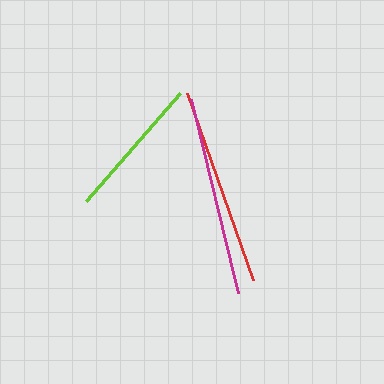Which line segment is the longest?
The magenta line is the longest at approximately 200 pixels.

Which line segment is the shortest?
The lime line is the shortest at approximately 143 pixels.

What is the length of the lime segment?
The lime segment is approximately 143 pixels long.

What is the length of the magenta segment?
The magenta segment is approximately 200 pixels long.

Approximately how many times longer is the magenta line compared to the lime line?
The magenta line is approximately 1.4 times the length of the lime line.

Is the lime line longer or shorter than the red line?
The red line is longer than the lime line.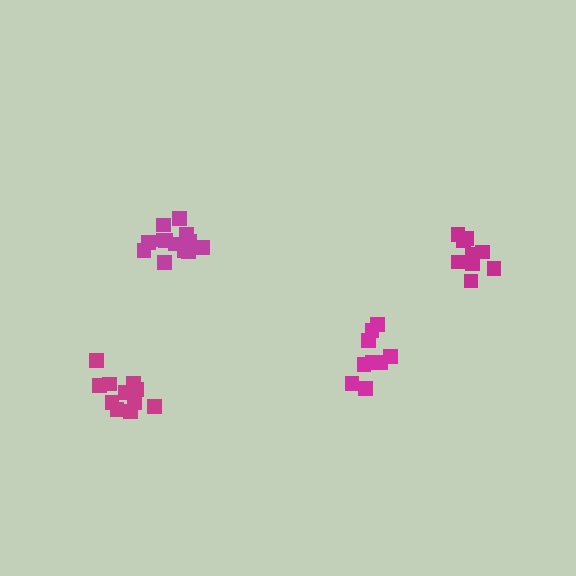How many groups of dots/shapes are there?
There are 4 groups.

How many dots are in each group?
Group 1: 11 dots, Group 2: 9 dots, Group 3: 9 dots, Group 4: 14 dots (43 total).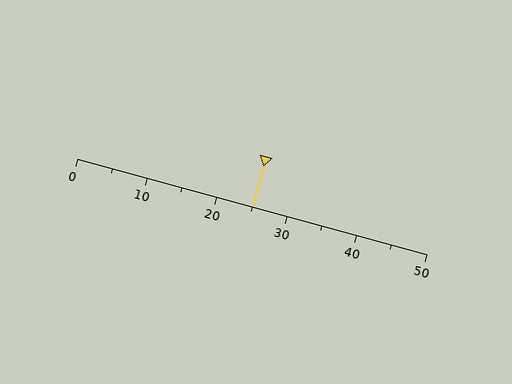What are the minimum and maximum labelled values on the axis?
The axis runs from 0 to 50.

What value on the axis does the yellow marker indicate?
The marker indicates approximately 25.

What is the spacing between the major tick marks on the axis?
The major ticks are spaced 10 apart.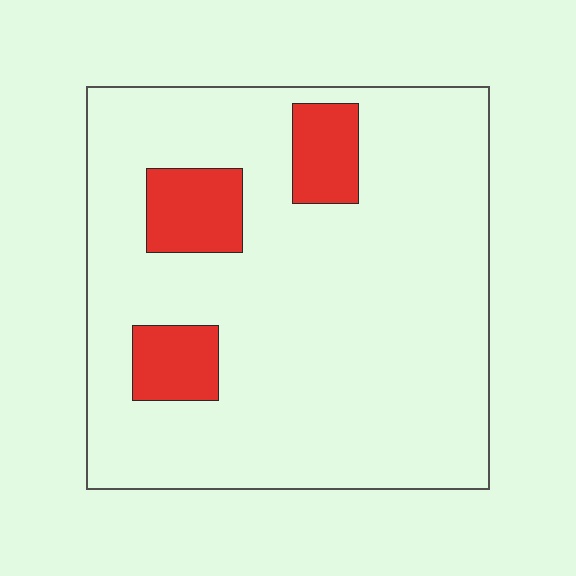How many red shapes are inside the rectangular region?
3.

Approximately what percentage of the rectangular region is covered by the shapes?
Approximately 15%.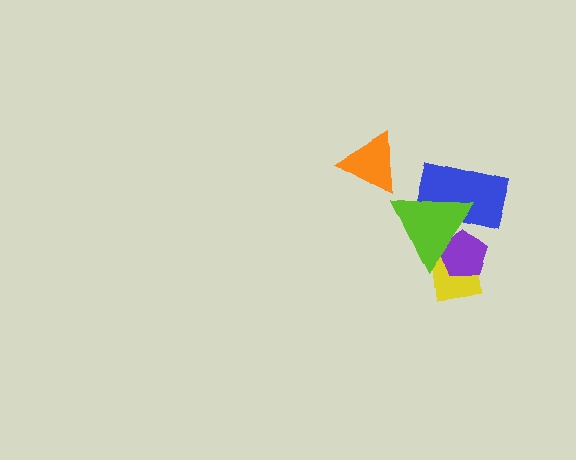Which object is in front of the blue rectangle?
The lime triangle is in front of the blue rectangle.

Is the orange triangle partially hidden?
No, no other shape covers it.